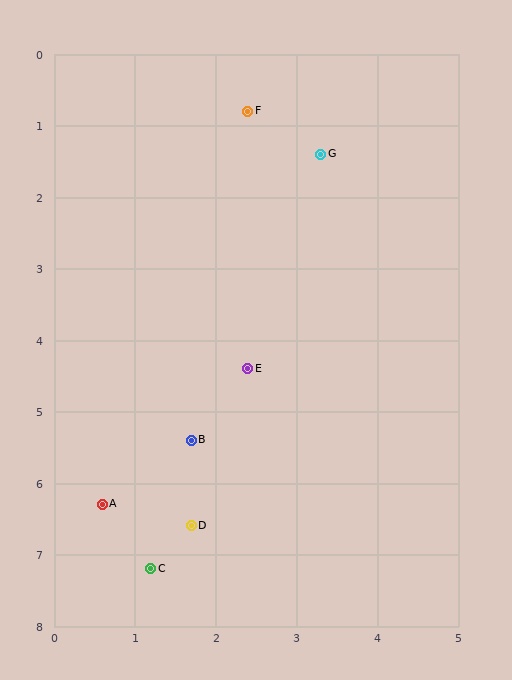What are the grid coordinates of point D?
Point D is at approximately (1.7, 6.6).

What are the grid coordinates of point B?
Point B is at approximately (1.7, 5.4).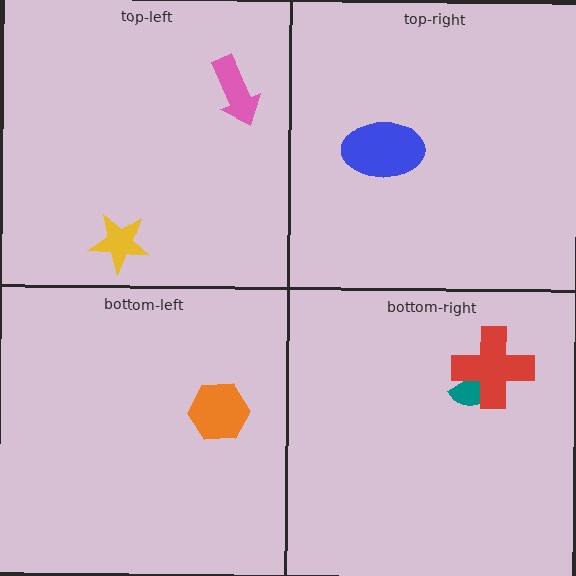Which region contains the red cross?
The bottom-right region.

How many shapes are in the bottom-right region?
2.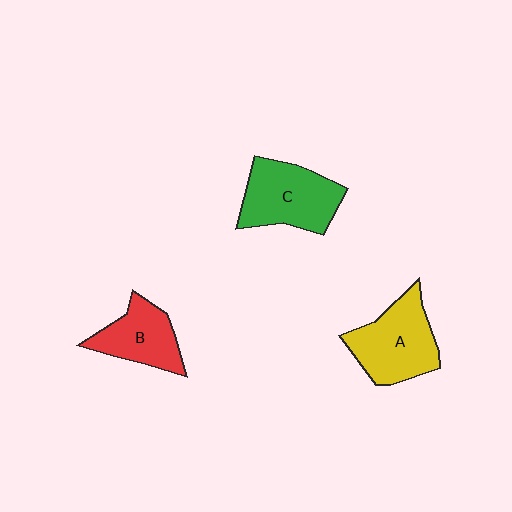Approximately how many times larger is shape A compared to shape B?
Approximately 1.3 times.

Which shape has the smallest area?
Shape B (red).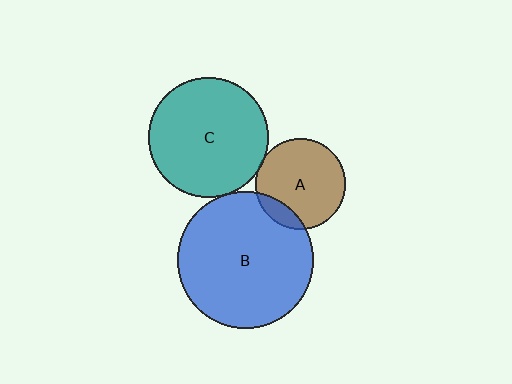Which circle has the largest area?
Circle B (blue).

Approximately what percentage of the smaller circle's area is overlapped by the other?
Approximately 15%.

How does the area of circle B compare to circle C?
Approximately 1.3 times.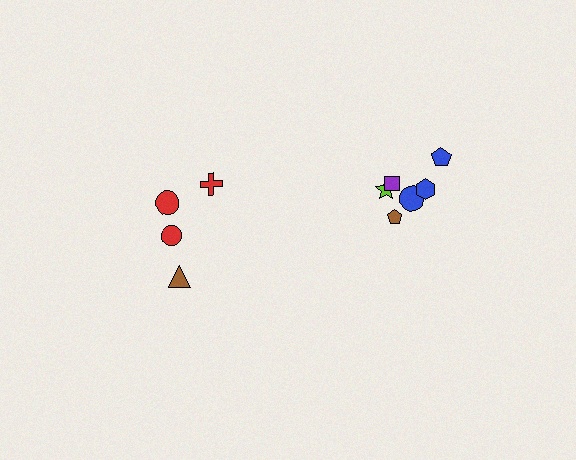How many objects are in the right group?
There are 6 objects.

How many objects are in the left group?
There are 4 objects.